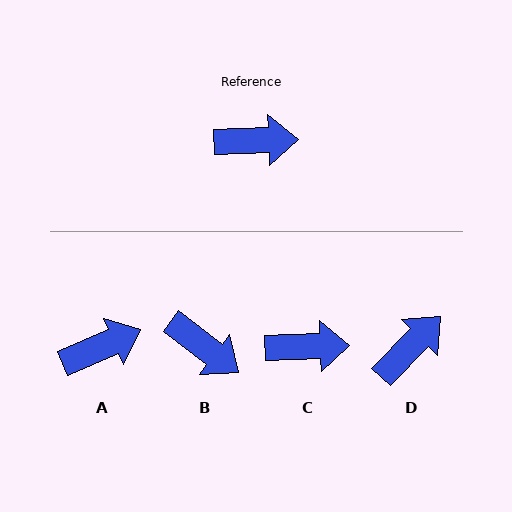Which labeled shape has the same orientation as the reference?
C.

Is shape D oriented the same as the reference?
No, it is off by about 44 degrees.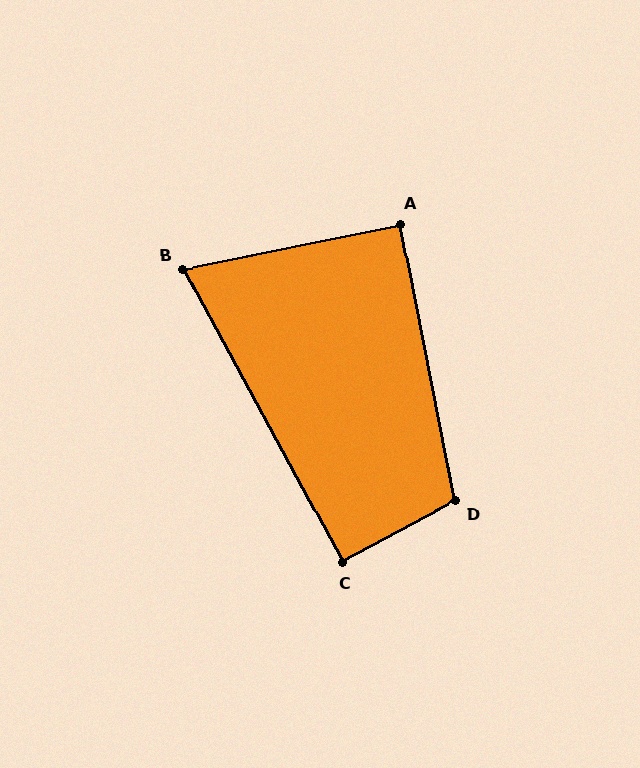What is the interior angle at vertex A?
Approximately 89 degrees (approximately right).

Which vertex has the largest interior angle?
D, at approximately 107 degrees.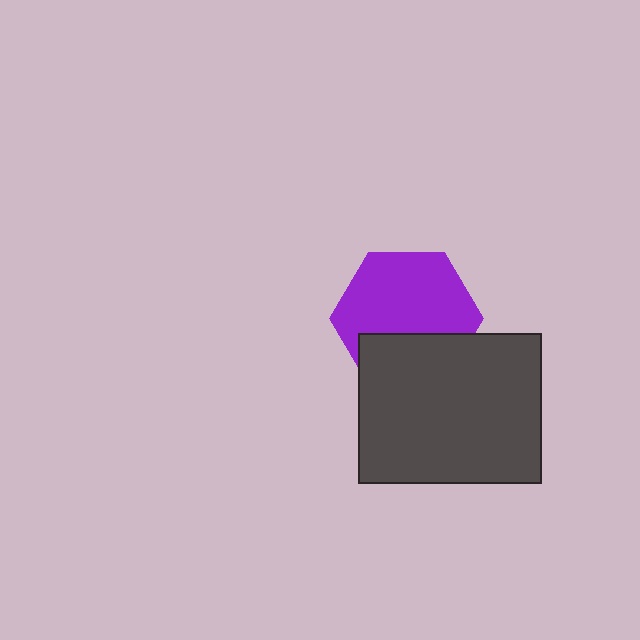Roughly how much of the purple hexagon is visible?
Most of it is visible (roughly 66%).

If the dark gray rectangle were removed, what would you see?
You would see the complete purple hexagon.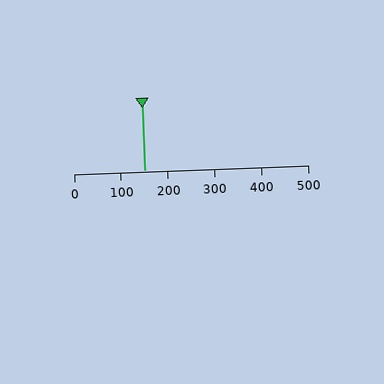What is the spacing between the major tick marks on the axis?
The major ticks are spaced 100 apart.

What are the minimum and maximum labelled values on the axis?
The axis runs from 0 to 500.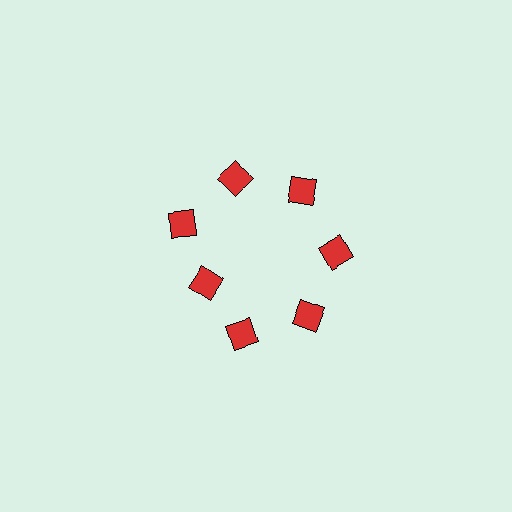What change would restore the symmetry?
The symmetry would be restored by moving it outward, back onto the ring so that all 7 squares sit at equal angles and equal distance from the center.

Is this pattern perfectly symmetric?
No. The 7 red squares are arranged in a ring, but one element near the 8 o'clock position is pulled inward toward the center, breaking the 7-fold rotational symmetry.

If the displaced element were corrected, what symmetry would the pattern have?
It would have 7-fold rotational symmetry — the pattern would map onto itself every 51 degrees.